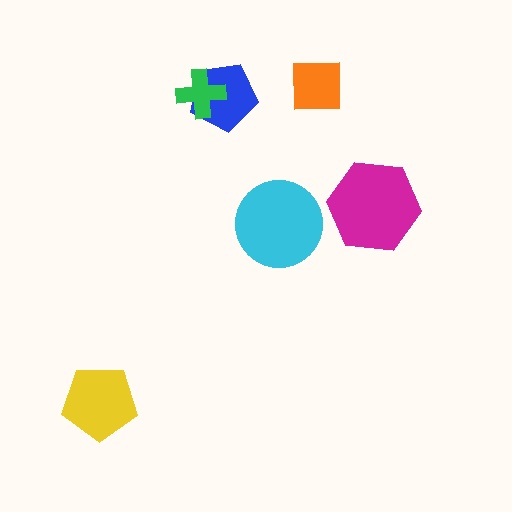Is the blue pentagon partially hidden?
Yes, it is partially covered by another shape.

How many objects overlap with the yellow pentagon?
0 objects overlap with the yellow pentagon.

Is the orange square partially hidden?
No, no other shape covers it.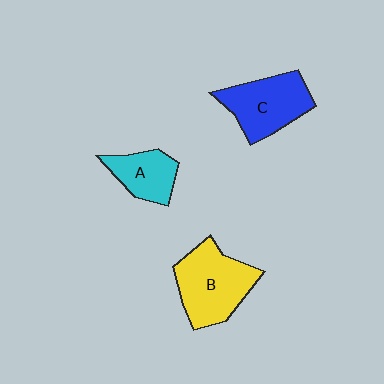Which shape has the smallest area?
Shape A (cyan).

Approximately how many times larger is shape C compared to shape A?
Approximately 1.5 times.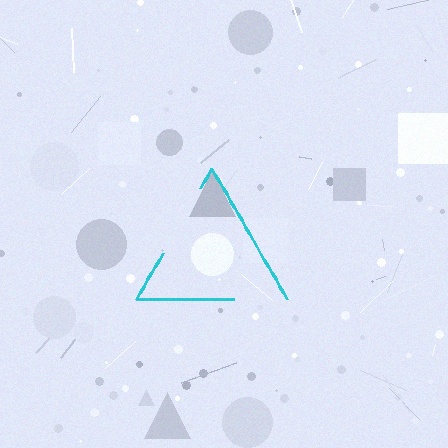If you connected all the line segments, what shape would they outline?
They would outline a triangle.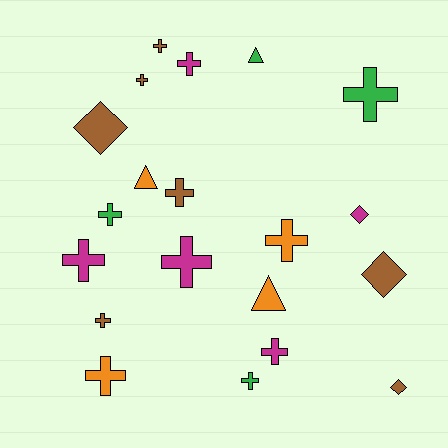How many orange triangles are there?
There are 2 orange triangles.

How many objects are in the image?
There are 20 objects.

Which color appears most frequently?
Brown, with 7 objects.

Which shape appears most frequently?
Cross, with 13 objects.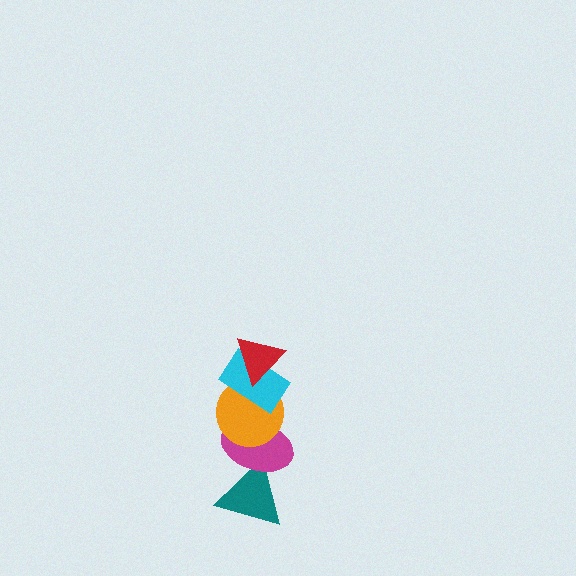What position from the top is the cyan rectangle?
The cyan rectangle is 2nd from the top.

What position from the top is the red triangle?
The red triangle is 1st from the top.